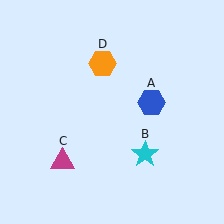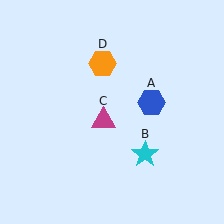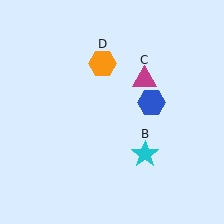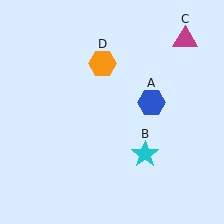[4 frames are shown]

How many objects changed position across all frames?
1 object changed position: magenta triangle (object C).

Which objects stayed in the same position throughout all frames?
Blue hexagon (object A) and cyan star (object B) and orange hexagon (object D) remained stationary.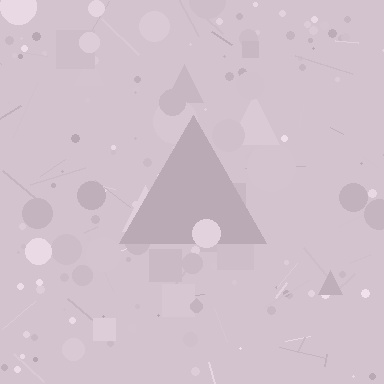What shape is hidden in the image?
A triangle is hidden in the image.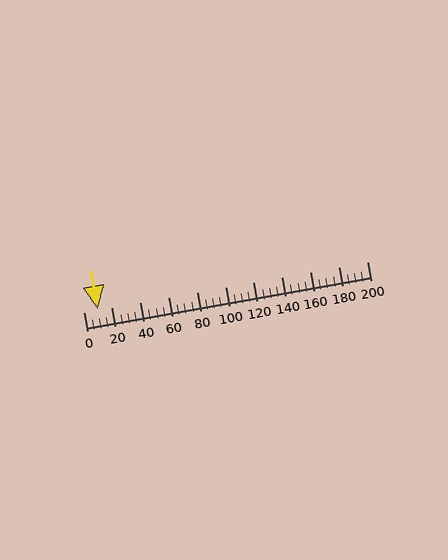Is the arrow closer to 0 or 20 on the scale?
The arrow is closer to 20.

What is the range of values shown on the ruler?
The ruler shows values from 0 to 200.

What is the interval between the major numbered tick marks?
The major tick marks are spaced 20 units apart.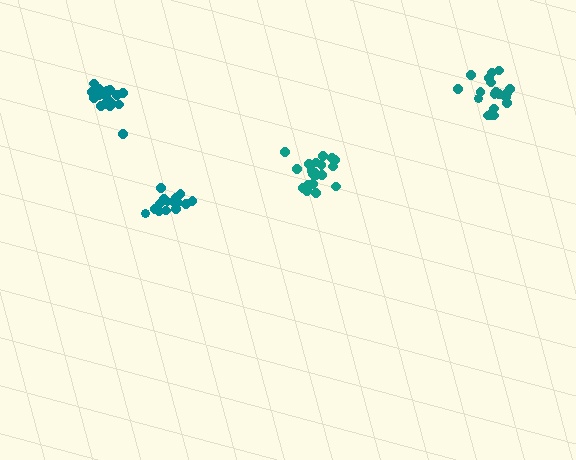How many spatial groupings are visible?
There are 4 spatial groupings.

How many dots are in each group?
Group 1: 15 dots, Group 2: 17 dots, Group 3: 21 dots, Group 4: 19 dots (72 total).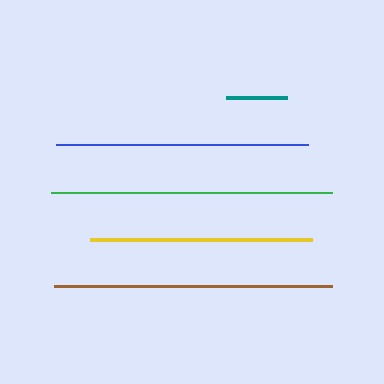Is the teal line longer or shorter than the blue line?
The blue line is longer than the teal line.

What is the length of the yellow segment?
The yellow segment is approximately 222 pixels long.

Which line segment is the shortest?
The teal line is the shortest at approximately 61 pixels.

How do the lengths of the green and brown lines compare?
The green and brown lines are approximately the same length.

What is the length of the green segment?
The green segment is approximately 281 pixels long.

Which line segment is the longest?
The green line is the longest at approximately 281 pixels.